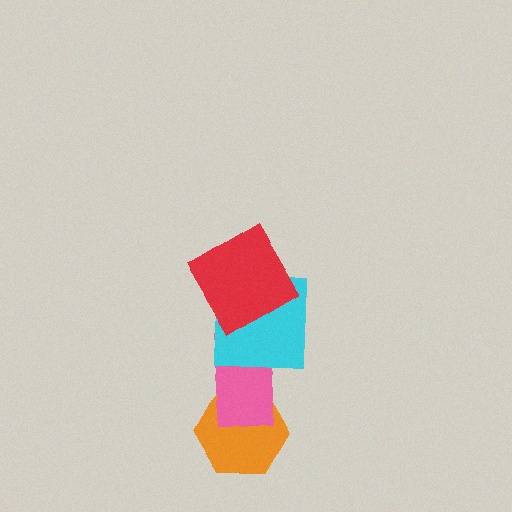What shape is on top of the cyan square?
The red diamond is on top of the cyan square.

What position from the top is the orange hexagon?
The orange hexagon is 4th from the top.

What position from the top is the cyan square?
The cyan square is 2nd from the top.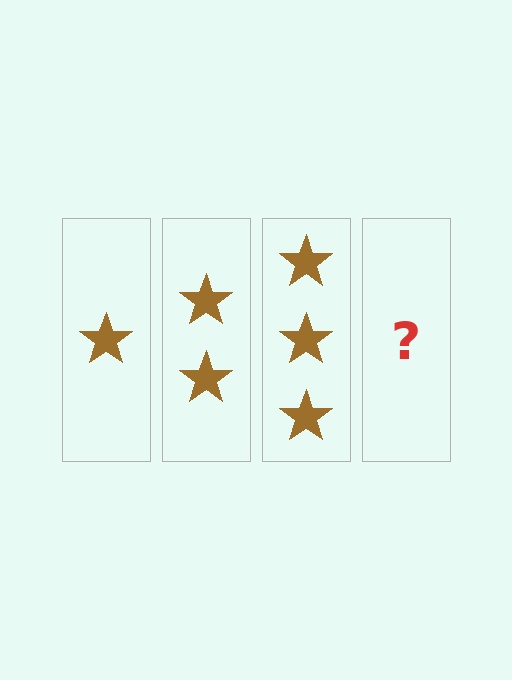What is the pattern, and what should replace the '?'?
The pattern is that each step adds one more star. The '?' should be 4 stars.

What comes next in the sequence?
The next element should be 4 stars.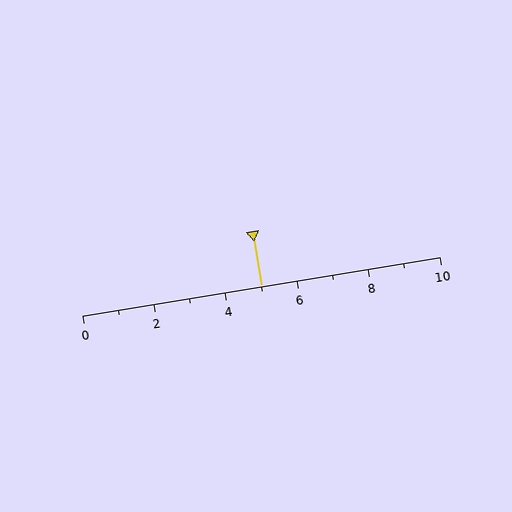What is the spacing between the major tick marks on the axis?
The major ticks are spaced 2 apart.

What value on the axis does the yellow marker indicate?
The marker indicates approximately 5.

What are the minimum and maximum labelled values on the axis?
The axis runs from 0 to 10.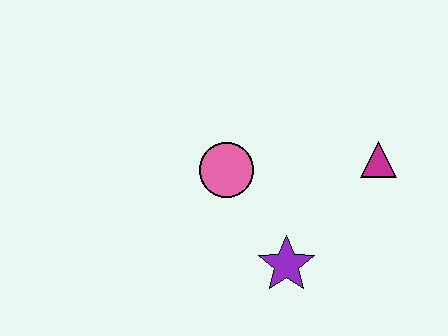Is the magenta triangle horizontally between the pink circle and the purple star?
No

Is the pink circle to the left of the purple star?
Yes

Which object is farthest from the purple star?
The magenta triangle is farthest from the purple star.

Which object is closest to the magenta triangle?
The purple star is closest to the magenta triangle.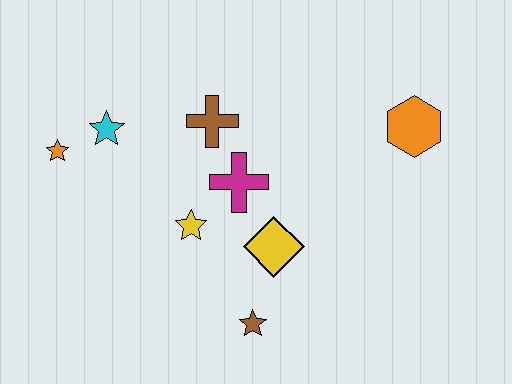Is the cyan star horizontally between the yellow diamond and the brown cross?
No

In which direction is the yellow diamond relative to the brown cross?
The yellow diamond is below the brown cross.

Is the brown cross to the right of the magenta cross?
No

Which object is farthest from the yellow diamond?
The orange star is farthest from the yellow diamond.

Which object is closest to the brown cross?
The magenta cross is closest to the brown cross.